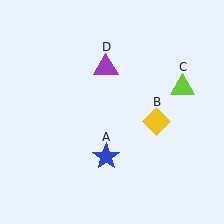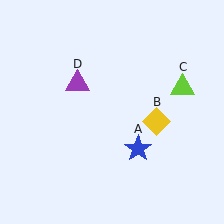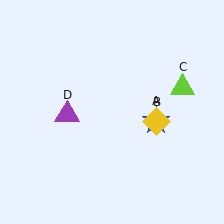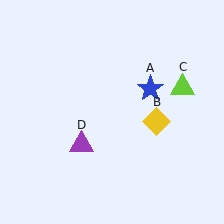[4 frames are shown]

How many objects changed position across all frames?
2 objects changed position: blue star (object A), purple triangle (object D).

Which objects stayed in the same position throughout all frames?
Yellow diamond (object B) and lime triangle (object C) remained stationary.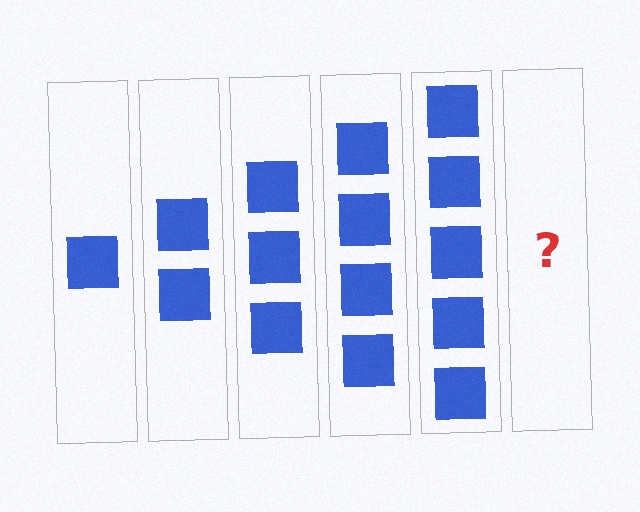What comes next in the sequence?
The next element should be 6 squares.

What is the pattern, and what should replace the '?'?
The pattern is that each step adds one more square. The '?' should be 6 squares.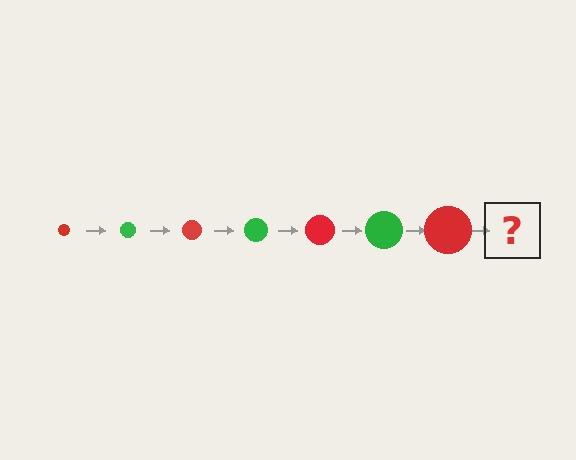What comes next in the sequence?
The next element should be a green circle, larger than the previous one.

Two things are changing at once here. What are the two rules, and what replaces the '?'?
The two rules are that the circle grows larger each step and the color cycles through red and green. The '?' should be a green circle, larger than the previous one.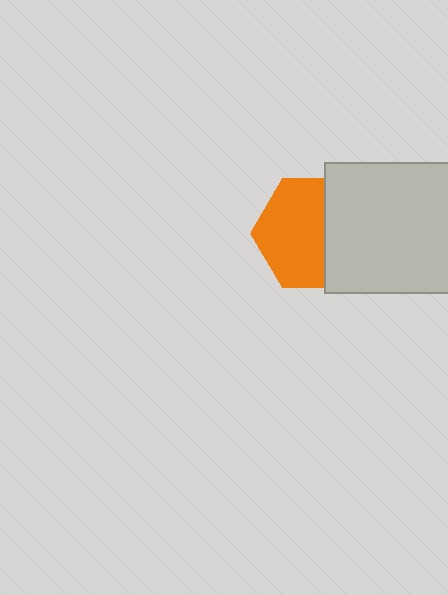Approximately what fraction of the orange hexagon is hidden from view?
Roughly 40% of the orange hexagon is hidden behind the light gray rectangle.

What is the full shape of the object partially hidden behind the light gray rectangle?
The partially hidden object is an orange hexagon.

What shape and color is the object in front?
The object in front is a light gray rectangle.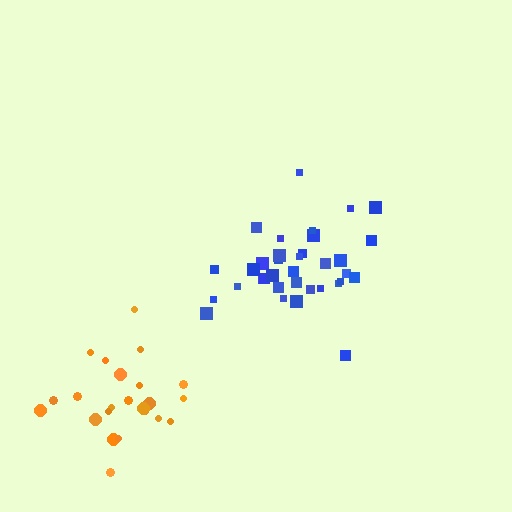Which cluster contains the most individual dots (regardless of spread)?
Blue (35).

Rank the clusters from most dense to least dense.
blue, orange.